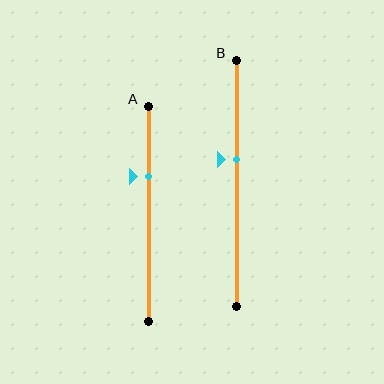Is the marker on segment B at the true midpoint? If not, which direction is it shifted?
No, the marker on segment B is shifted upward by about 10% of the segment length.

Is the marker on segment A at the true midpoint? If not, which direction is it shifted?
No, the marker on segment A is shifted upward by about 17% of the segment length.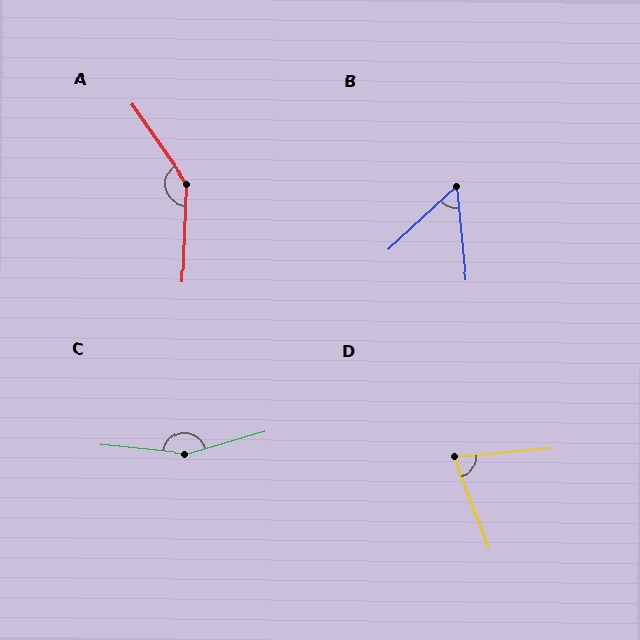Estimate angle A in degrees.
Approximately 143 degrees.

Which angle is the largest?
C, at approximately 158 degrees.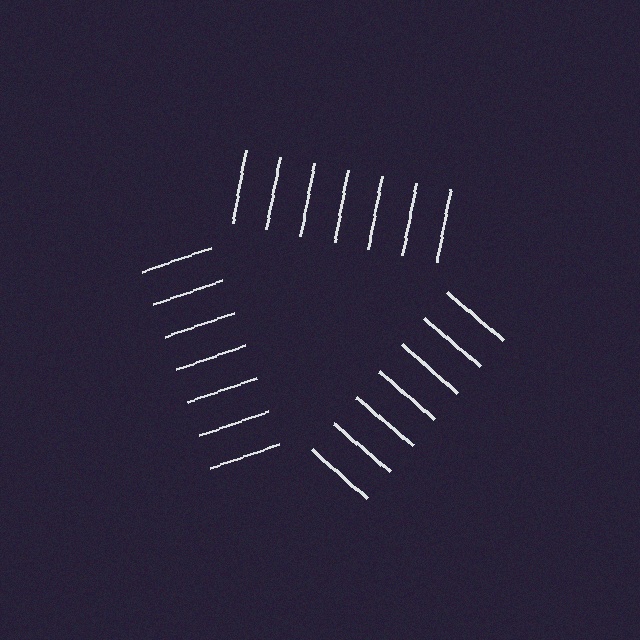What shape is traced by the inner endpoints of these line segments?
An illusory triangle — the line segments terminate on its edges but no continuous stroke is drawn.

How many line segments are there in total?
21 — 7 along each of the 3 edges.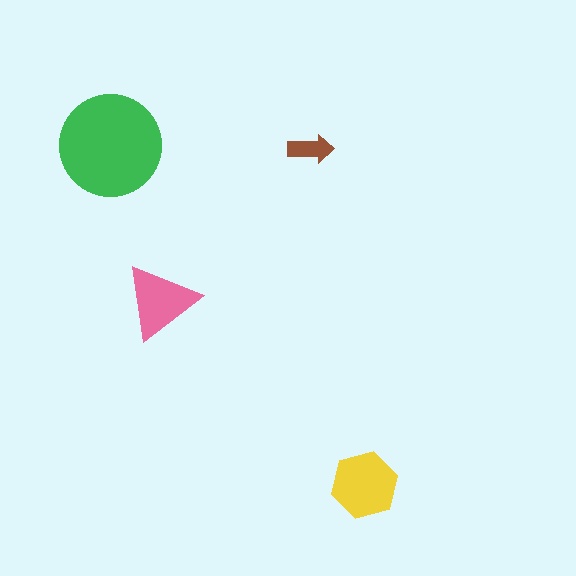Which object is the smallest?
The brown arrow.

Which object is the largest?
The green circle.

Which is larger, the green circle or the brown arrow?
The green circle.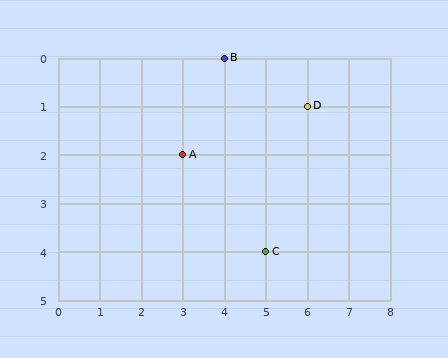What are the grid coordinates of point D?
Point D is at grid coordinates (6, 1).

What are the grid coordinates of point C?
Point C is at grid coordinates (5, 4).